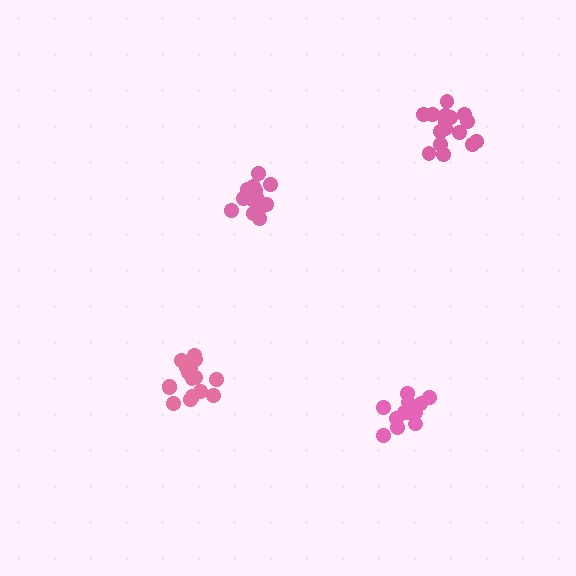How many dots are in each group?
Group 1: 15 dots, Group 2: 15 dots, Group 3: 16 dots, Group 4: 16 dots (62 total).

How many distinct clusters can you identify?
There are 4 distinct clusters.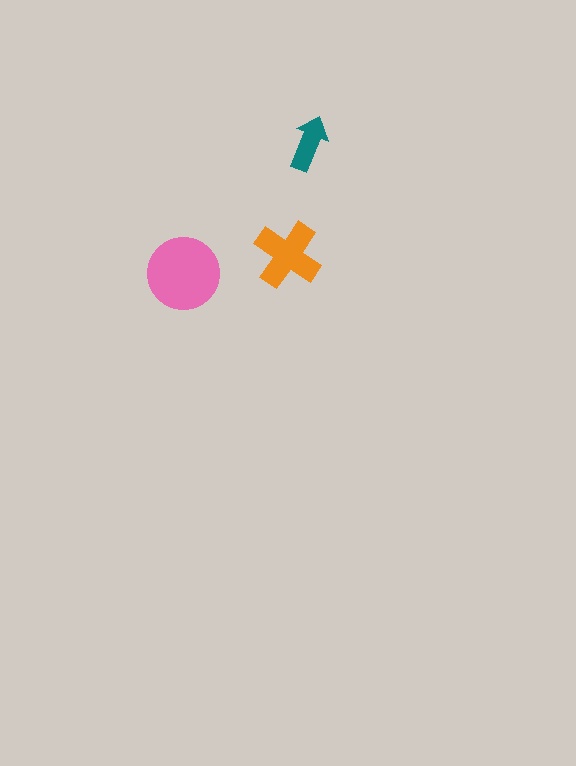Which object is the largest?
The pink circle.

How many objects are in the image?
There are 3 objects in the image.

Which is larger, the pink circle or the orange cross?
The pink circle.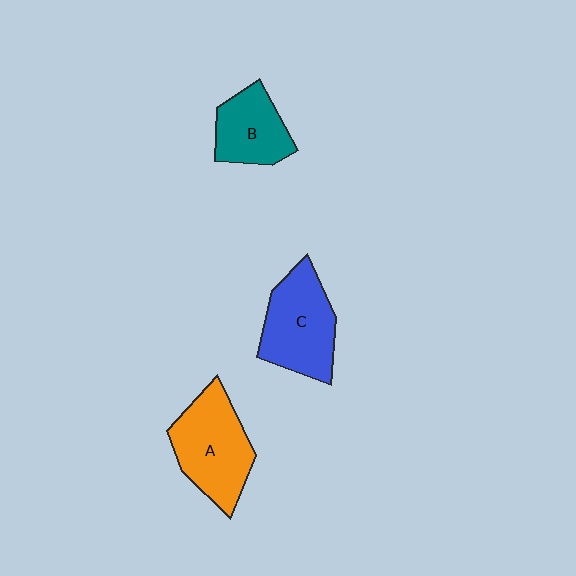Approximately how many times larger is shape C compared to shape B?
Approximately 1.4 times.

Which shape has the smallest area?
Shape B (teal).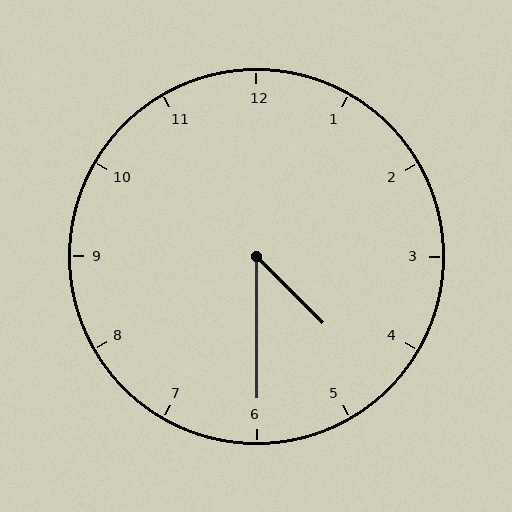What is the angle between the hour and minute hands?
Approximately 45 degrees.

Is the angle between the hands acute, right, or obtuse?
It is acute.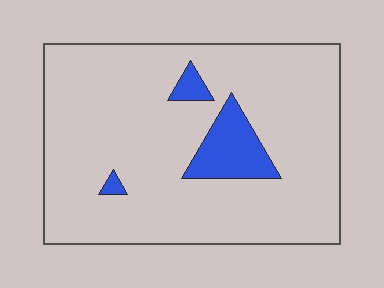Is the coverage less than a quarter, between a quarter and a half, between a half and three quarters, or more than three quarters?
Less than a quarter.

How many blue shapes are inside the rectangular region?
3.